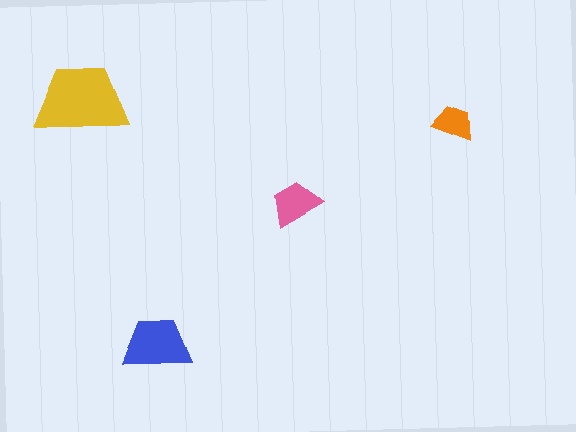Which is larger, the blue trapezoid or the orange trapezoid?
The blue one.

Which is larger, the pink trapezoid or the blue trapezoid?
The blue one.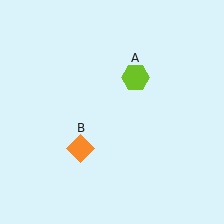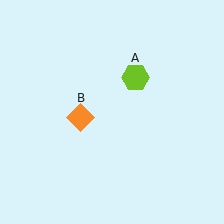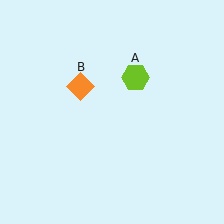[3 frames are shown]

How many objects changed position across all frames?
1 object changed position: orange diamond (object B).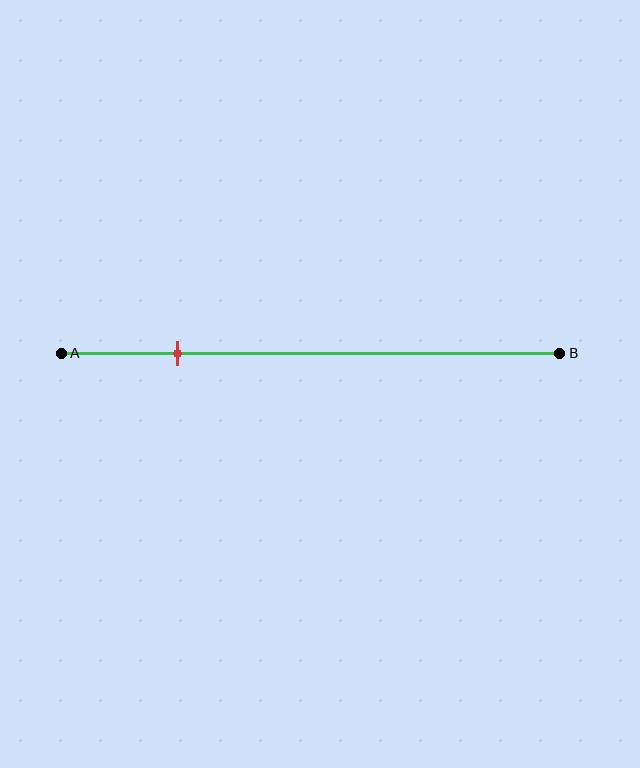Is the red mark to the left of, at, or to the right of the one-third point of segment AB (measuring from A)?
The red mark is to the left of the one-third point of segment AB.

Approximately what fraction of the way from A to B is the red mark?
The red mark is approximately 25% of the way from A to B.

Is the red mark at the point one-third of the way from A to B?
No, the mark is at about 25% from A, not at the 33% one-third point.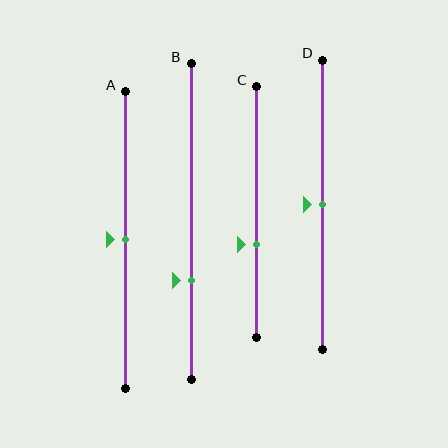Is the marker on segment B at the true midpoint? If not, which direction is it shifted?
No, the marker on segment B is shifted downward by about 19% of the segment length.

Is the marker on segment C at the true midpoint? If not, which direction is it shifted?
No, the marker on segment C is shifted downward by about 13% of the segment length.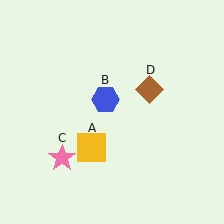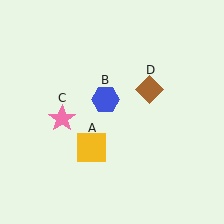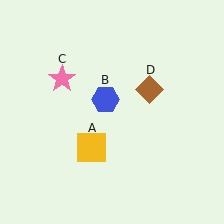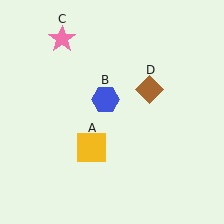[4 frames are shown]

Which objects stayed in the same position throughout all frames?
Yellow square (object A) and blue hexagon (object B) and brown diamond (object D) remained stationary.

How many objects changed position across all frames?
1 object changed position: pink star (object C).